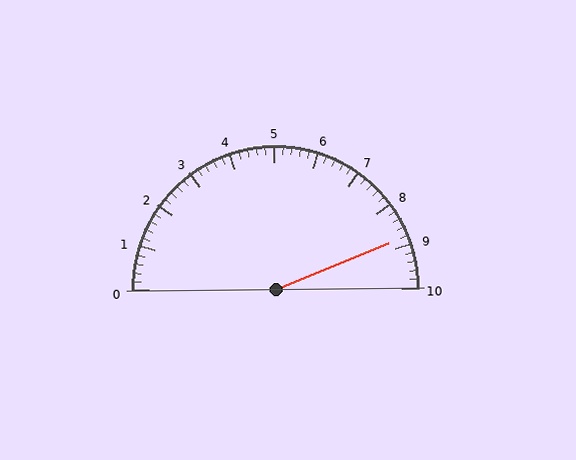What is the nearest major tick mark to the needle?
The nearest major tick mark is 9.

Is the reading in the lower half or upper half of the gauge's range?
The reading is in the upper half of the range (0 to 10).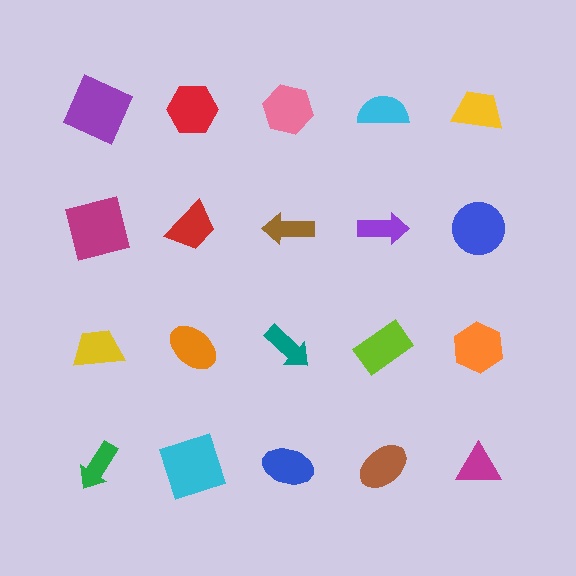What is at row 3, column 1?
A yellow trapezoid.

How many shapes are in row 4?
5 shapes.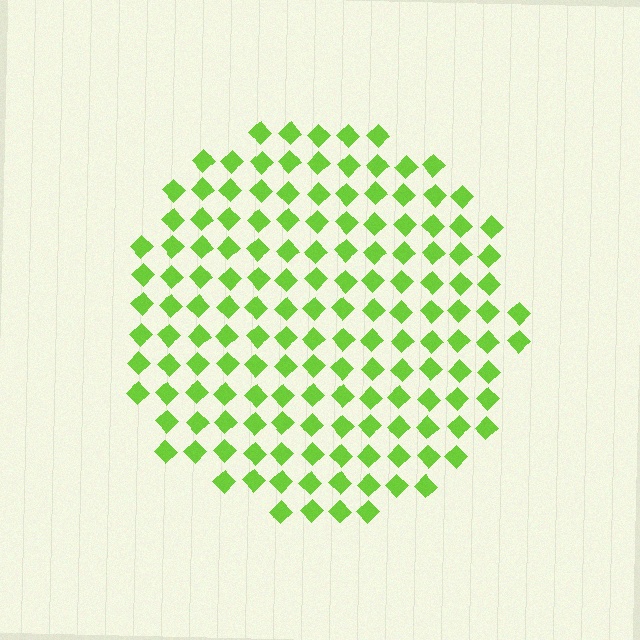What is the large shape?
The large shape is a circle.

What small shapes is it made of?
It is made of small diamonds.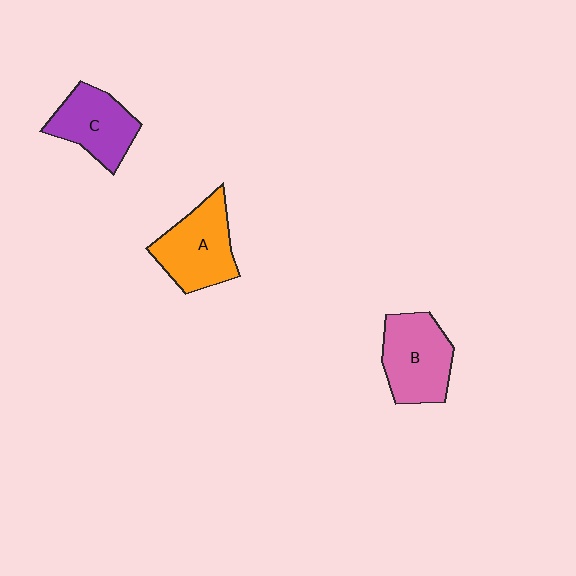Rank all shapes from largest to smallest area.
From largest to smallest: A (orange), B (pink), C (purple).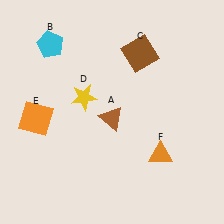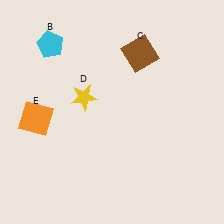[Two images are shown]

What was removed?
The orange triangle (F), the brown triangle (A) were removed in Image 2.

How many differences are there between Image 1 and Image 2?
There are 2 differences between the two images.